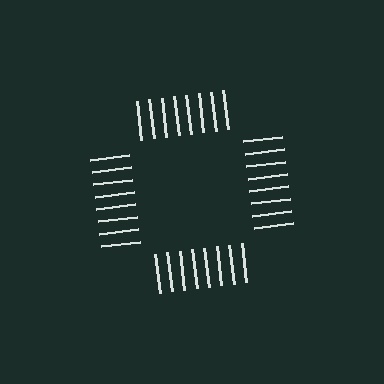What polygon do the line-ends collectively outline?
An illusory square — the line segments terminate on its edges but no continuous stroke is drawn.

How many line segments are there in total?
32 — 8 along each of the 4 edges.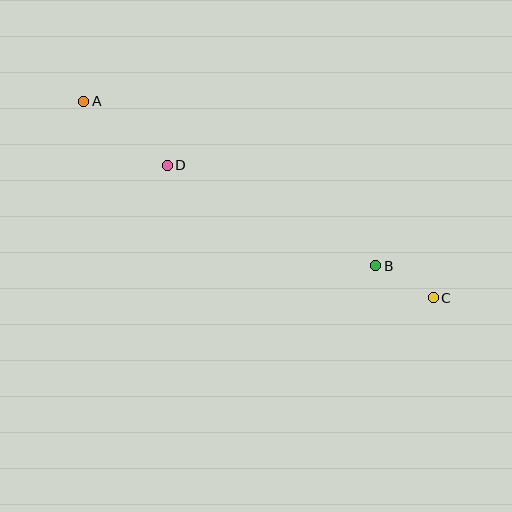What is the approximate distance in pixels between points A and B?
The distance between A and B is approximately 335 pixels.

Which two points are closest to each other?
Points B and C are closest to each other.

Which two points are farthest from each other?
Points A and C are farthest from each other.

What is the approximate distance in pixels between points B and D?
The distance between B and D is approximately 232 pixels.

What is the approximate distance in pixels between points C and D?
The distance between C and D is approximately 297 pixels.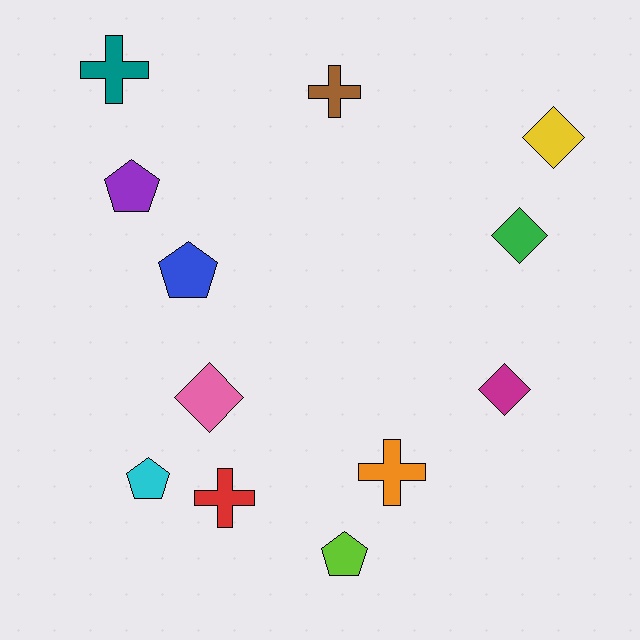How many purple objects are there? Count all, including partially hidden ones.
There is 1 purple object.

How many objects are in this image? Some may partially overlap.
There are 12 objects.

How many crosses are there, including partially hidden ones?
There are 4 crosses.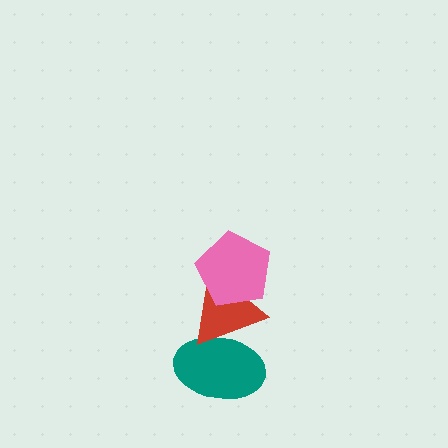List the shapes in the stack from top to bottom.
From top to bottom: the pink pentagon, the red triangle, the teal ellipse.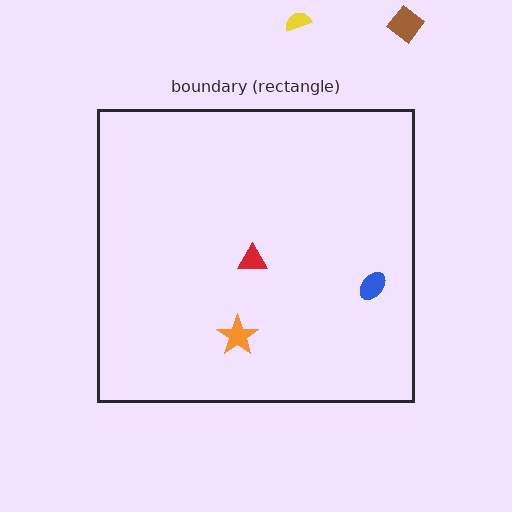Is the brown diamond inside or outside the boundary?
Outside.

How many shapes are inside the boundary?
3 inside, 2 outside.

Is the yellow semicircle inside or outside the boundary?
Outside.